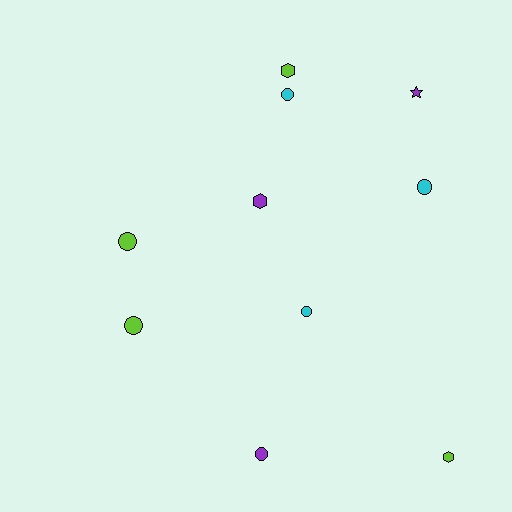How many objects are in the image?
There are 10 objects.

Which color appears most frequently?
Lime, with 4 objects.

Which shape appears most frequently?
Circle, with 6 objects.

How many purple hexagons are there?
There is 1 purple hexagon.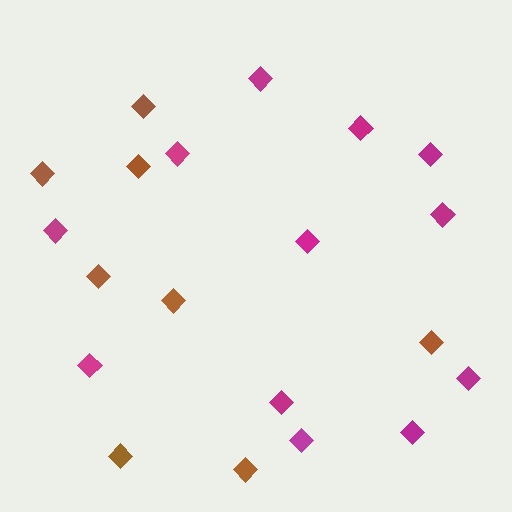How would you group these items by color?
There are 2 groups: one group of brown diamonds (8) and one group of magenta diamonds (12).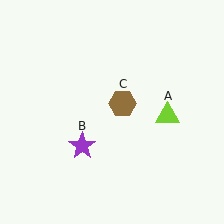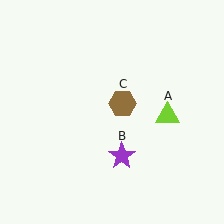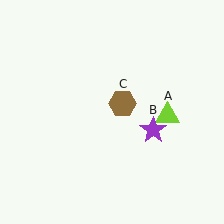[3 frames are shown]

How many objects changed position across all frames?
1 object changed position: purple star (object B).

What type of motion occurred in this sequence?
The purple star (object B) rotated counterclockwise around the center of the scene.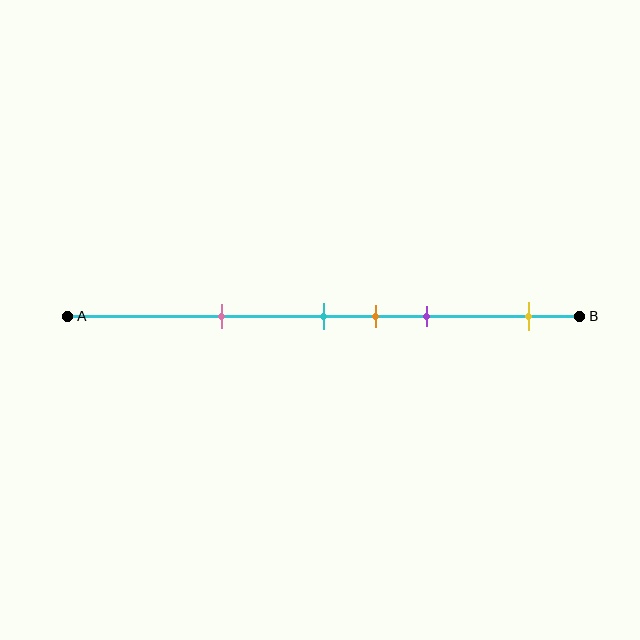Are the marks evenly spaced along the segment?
No, the marks are not evenly spaced.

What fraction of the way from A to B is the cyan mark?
The cyan mark is approximately 50% (0.5) of the way from A to B.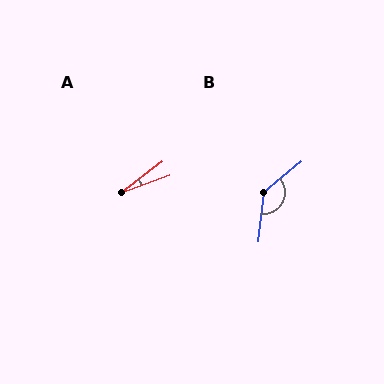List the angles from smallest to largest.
A (17°), B (136°).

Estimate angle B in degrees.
Approximately 136 degrees.